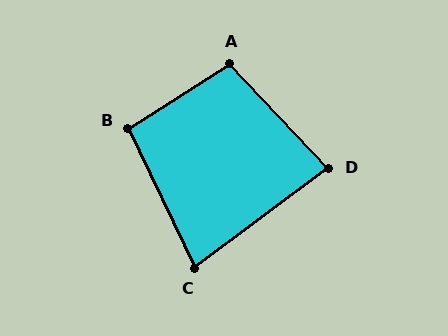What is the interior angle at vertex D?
Approximately 83 degrees (acute).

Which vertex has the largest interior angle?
A, at approximately 101 degrees.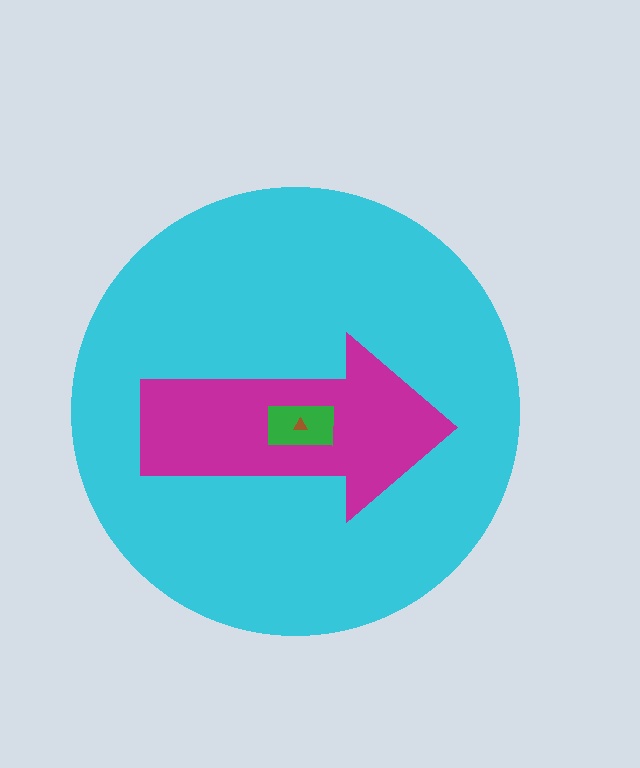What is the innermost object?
The brown triangle.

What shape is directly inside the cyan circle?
The magenta arrow.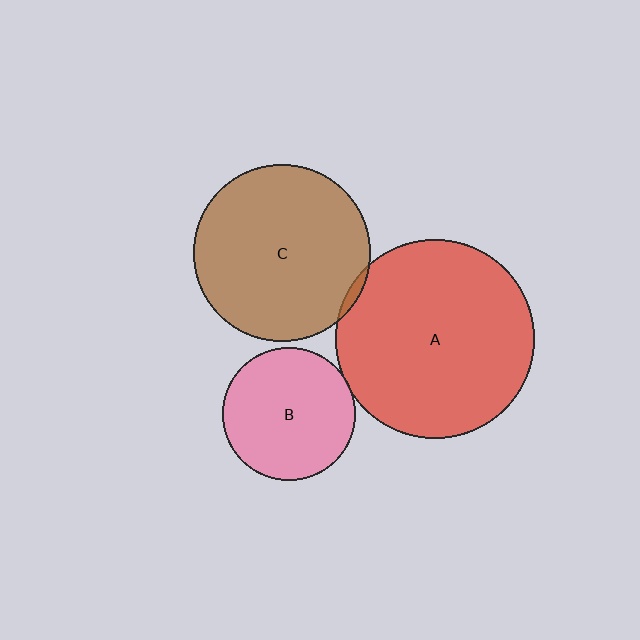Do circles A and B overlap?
Yes.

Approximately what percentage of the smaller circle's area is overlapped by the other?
Approximately 5%.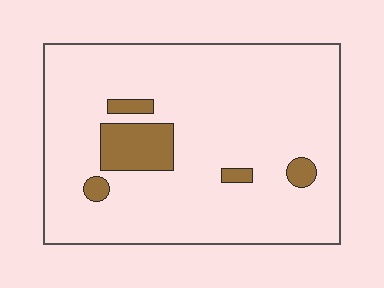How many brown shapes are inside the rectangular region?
5.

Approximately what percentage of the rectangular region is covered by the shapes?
Approximately 10%.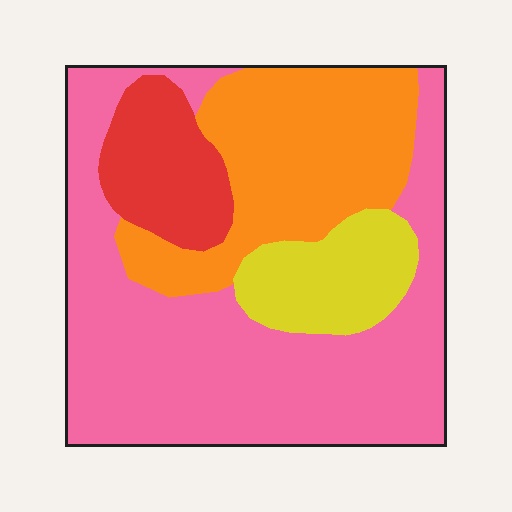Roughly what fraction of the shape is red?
Red covers around 10% of the shape.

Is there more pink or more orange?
Pink.